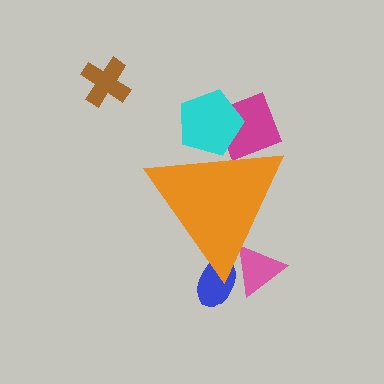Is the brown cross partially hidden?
No, the brown cross is fully visible.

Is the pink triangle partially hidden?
Yes, the pink triangle is partially hidden behind the orange triangle.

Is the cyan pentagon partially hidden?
Yes, the cyan pentagon is partially hidden behind the orange triangle.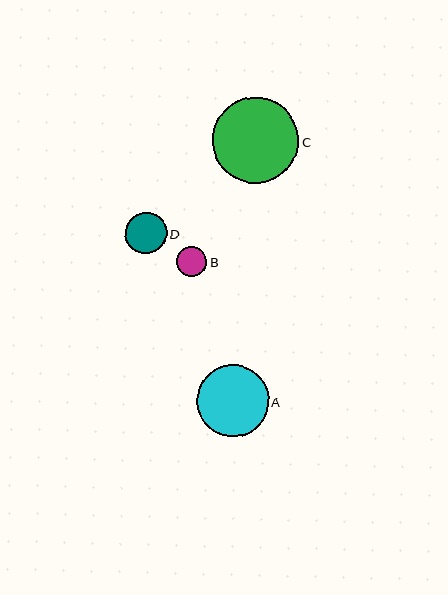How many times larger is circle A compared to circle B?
Circle A is approximately 2.4 times the size of circle B.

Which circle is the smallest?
Circle B is the smallest with a size of approximately 30 pixels.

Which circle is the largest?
Circle C is the largest with a size of approximately 86 pixels.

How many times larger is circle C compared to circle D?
Circle C is approximately 2.1 times the size of circle D.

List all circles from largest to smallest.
From largest to smallest: C, A, D, B.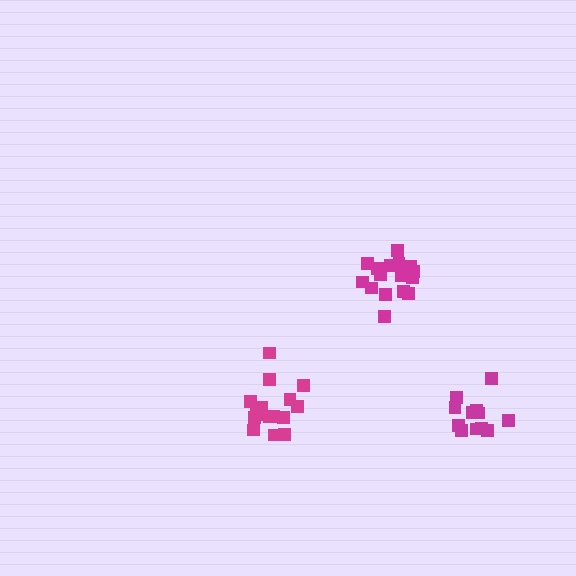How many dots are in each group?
Group 1: 16 dots, Group 2: 12 dots, Group 3: 15 dots (43 total).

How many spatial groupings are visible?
There are 3 spatial groupings.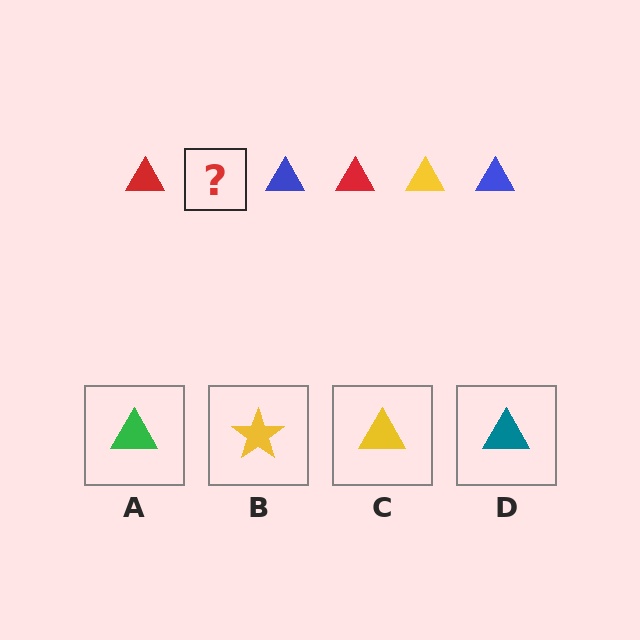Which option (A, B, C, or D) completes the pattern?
C.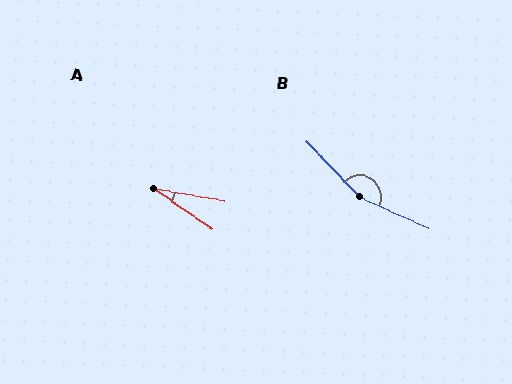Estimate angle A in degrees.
Approximately 25 degrees.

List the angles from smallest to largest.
A (25°), B (158°).